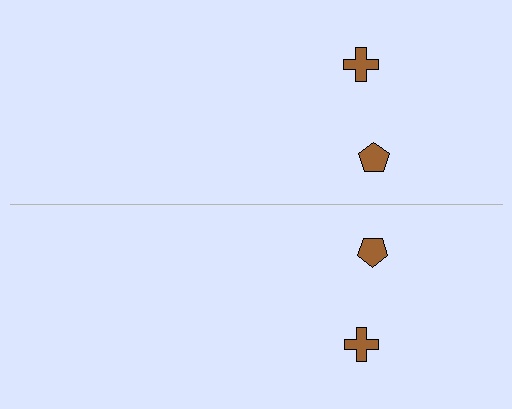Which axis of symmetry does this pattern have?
The pattern has a horizontal axis of symmetry running through the center of the image.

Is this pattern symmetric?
Yes, this pattern has bilateral (reflection) symmetry.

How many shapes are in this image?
There are 4 shapes in this image.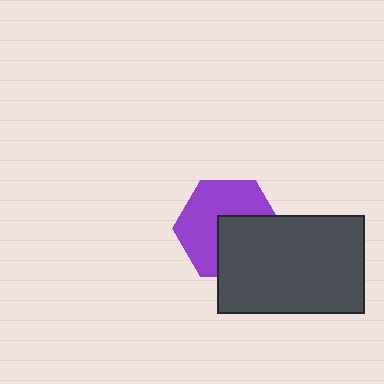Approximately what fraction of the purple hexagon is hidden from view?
Roughly 41% of the purple hexagon is hidden behind the dark gray rectangle.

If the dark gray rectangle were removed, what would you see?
You would see the complete purple hexagon.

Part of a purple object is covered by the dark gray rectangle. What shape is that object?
It is a hexagon.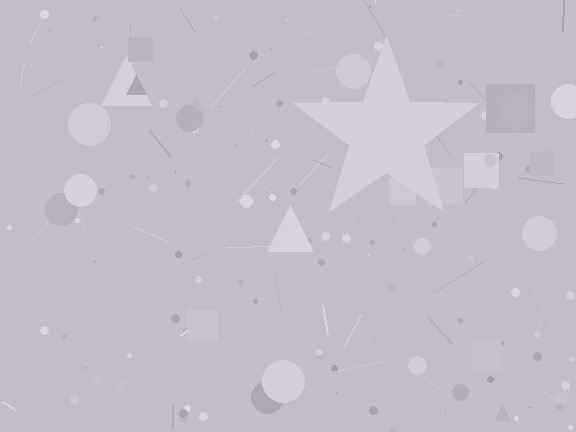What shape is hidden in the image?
A star is hidden in the image.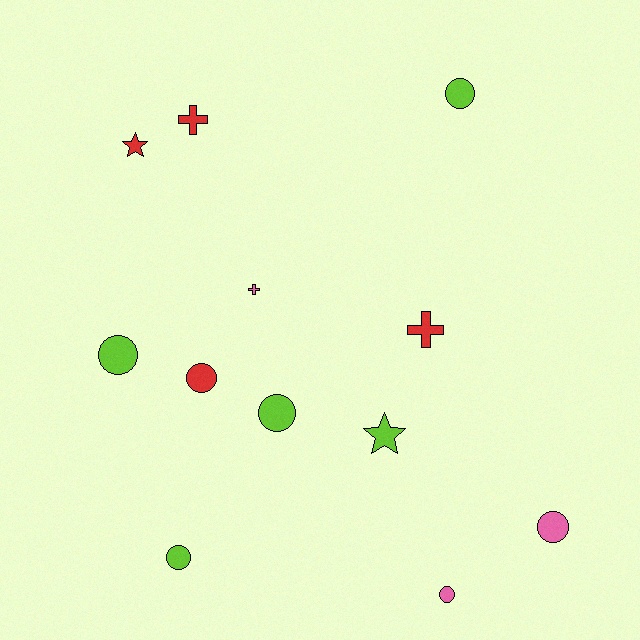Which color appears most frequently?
Lime, with 5 objects.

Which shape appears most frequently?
Circle, with 7 objects.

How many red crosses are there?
There are 2 red crosses.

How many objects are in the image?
There are 12 objects.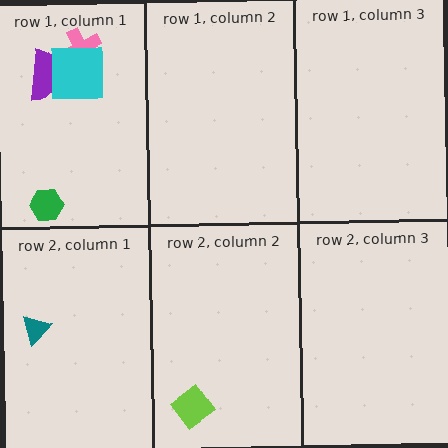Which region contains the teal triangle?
The row 2, column 1 region.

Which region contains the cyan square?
The row 1, column 1 region.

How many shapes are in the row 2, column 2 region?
1.